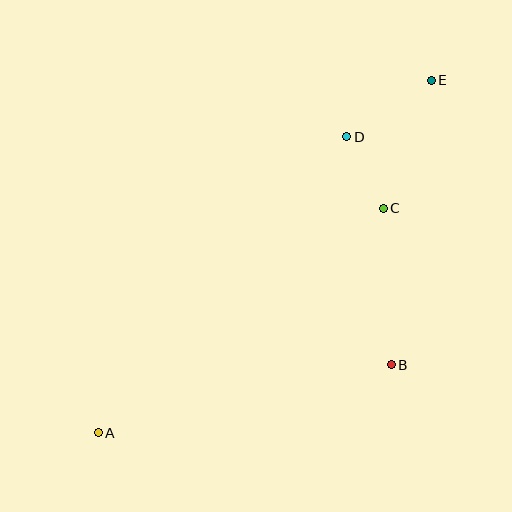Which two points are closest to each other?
Points C and D are closest to each other.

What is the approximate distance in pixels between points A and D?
The distance between A and D is approximately 387 pixels.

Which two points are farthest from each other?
Points A and E are farthest from each other.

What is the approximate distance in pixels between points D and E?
The distance between D and E is approximately 102 pixels.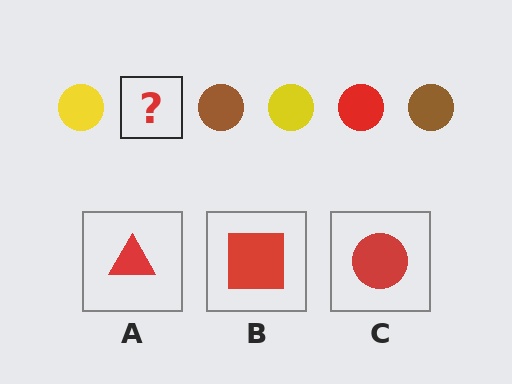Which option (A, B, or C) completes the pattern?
C.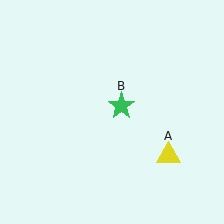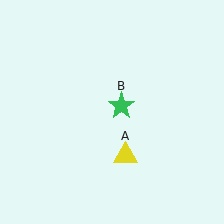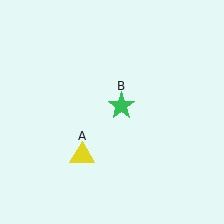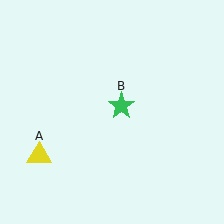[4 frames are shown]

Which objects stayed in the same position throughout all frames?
Green star (object B) remained stationary.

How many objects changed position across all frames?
1 object changed position: yellow triangle (object A).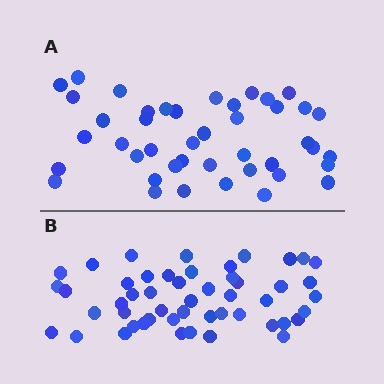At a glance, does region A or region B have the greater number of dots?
Region B (the bottom region) has more dots.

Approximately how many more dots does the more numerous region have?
Region B has roughly 8 or so more dots than region A.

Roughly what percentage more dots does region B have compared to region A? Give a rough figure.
About 15% more.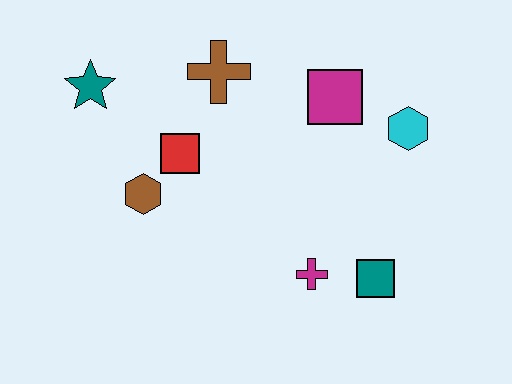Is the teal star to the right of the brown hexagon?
No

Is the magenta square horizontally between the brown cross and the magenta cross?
No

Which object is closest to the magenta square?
The cyan hexagon is closest to the magenta square.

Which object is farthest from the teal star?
The teal square is farthest from the teal star.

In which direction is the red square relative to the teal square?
The red square is to the left of the teal square.